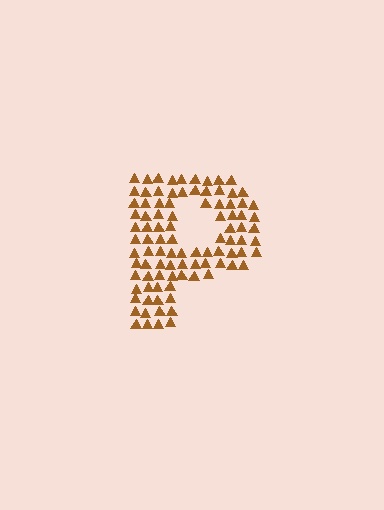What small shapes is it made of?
It is made of small triangles.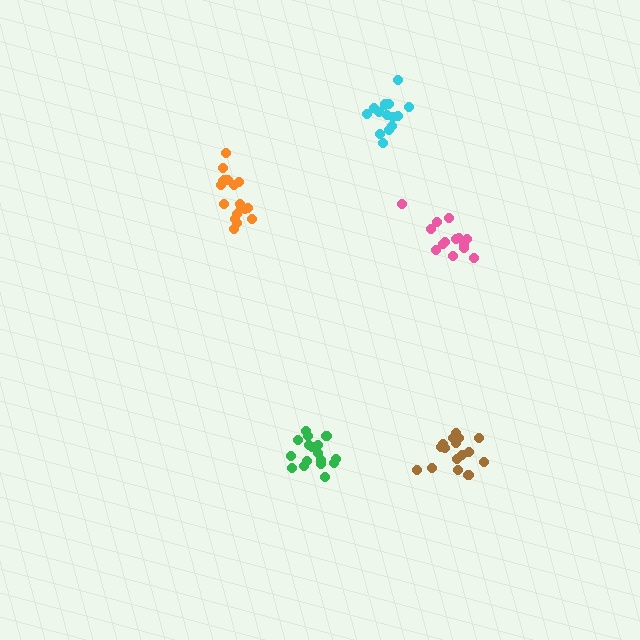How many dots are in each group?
Group 1: 18 dots, Group 2: 17 dots, Group 3: 14 dots, Group 4: 14 dots, Group 5: 16 dots (79 total).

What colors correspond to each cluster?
The clusters are colored: orange, green, cyan, pink, brown.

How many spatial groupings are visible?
There are 5 spatial groupings.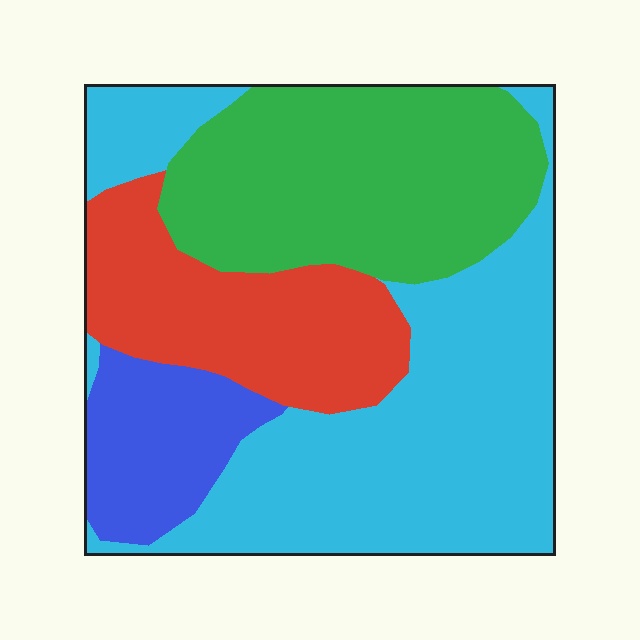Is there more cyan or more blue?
Cyan.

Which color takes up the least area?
Blue, at roughly 10%.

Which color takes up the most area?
Cyan, at roughly 40%.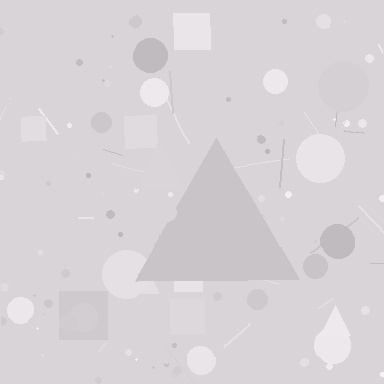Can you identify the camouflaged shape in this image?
The camouflaged shape is a triangle.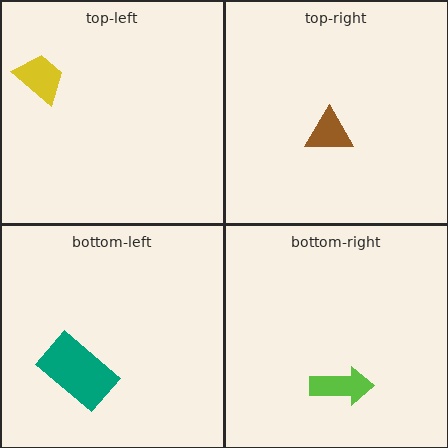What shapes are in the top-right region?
The brown triangle.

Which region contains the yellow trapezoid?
The top-left region.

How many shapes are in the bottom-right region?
1.